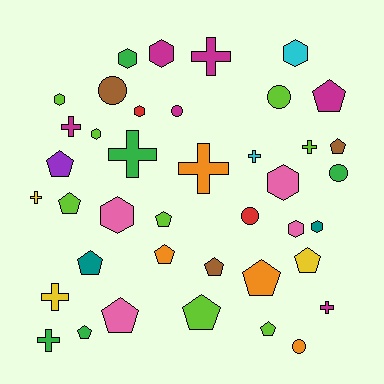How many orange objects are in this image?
There are 4 orange objects.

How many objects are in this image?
There are 40 objects.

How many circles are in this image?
There are 6 circles.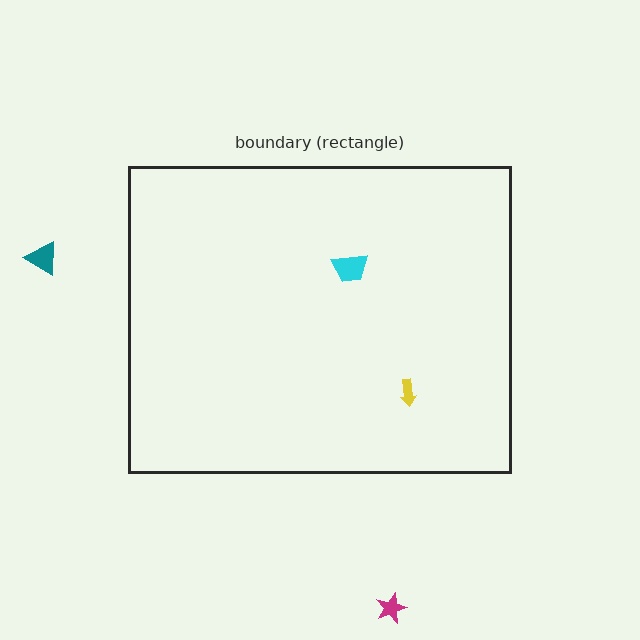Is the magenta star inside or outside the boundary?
Outside.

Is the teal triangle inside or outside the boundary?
Outside.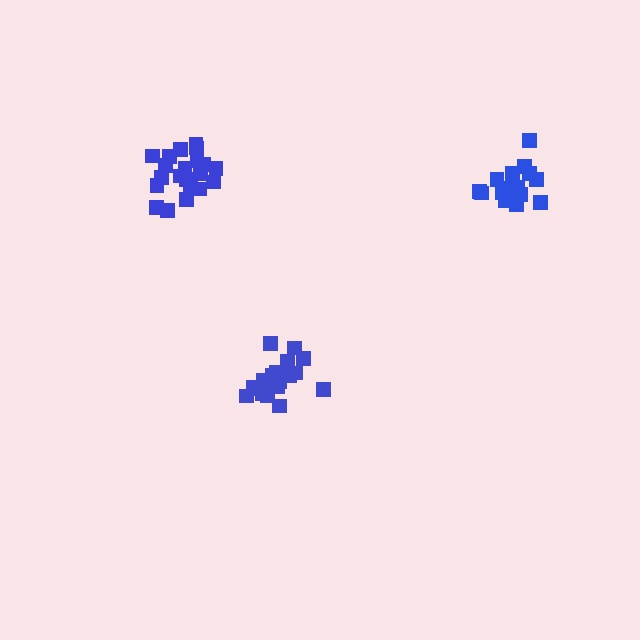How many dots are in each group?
Group 1: 20 dots, Group 2: 17 dots, Group 3: 21 dots (58 total).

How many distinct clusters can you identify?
There are 3 distinct clusters.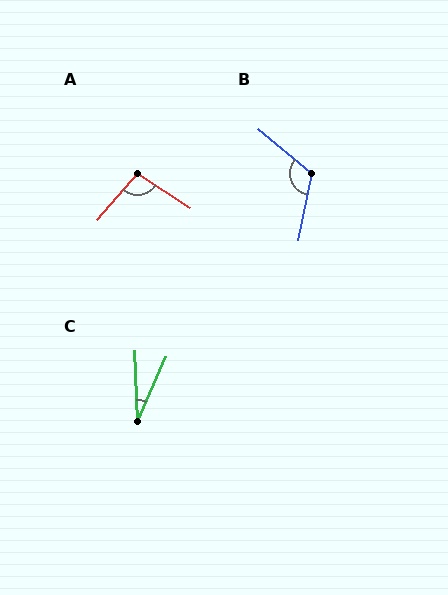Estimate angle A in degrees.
Approximately 98 degrees.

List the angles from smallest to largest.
C (26°), A (98°), B (119°).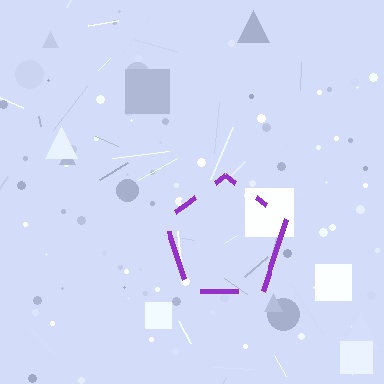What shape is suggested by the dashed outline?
The dashed outline suggests a pentagon.